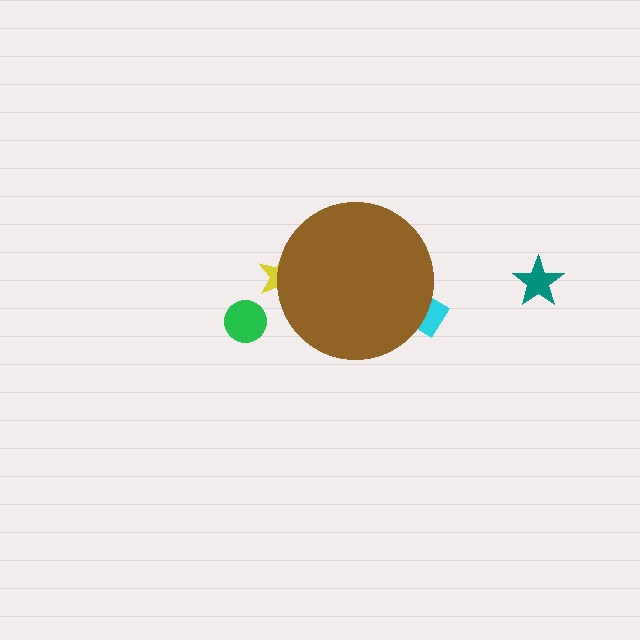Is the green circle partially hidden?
No, the green circle is fully visible.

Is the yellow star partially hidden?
Yes, the yellow star is partially hidden behind the brown circle.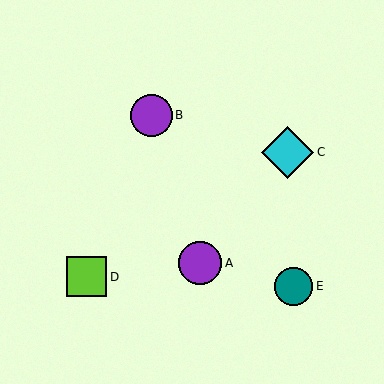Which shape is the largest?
The cyan diamond (labeled C) is the largest.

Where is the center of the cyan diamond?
The center of the cyan diamond is at (288, 152).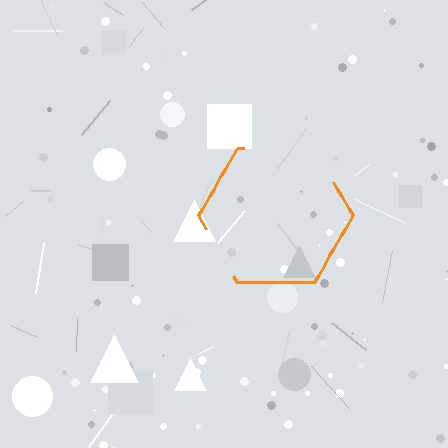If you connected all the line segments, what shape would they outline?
They would outline a hexagon.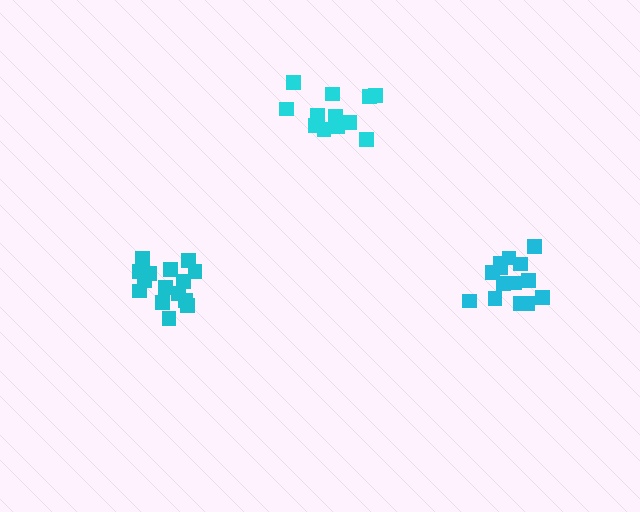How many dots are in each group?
Group 1: 12 dots, Group 2: 14 dots, Group 3: 15 dots (41 total).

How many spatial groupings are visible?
There are 3 spatial groupings.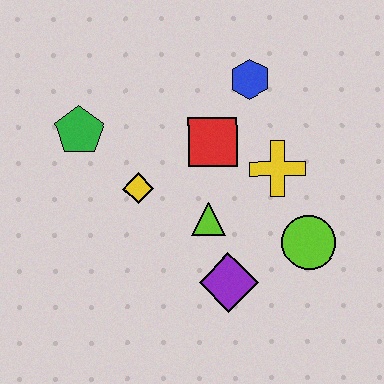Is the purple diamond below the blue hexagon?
Yes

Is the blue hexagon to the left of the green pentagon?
No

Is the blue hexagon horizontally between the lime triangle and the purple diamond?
No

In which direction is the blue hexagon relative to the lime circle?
The blue hexagon is above the lime circle.